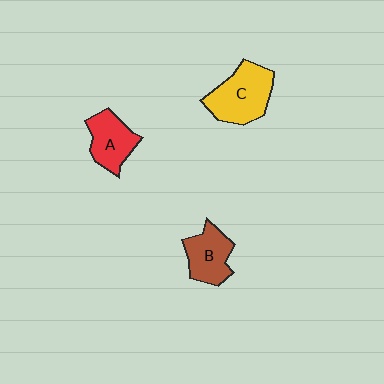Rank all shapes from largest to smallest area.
From largest to smallest: C (yellow), B (brown), A (red).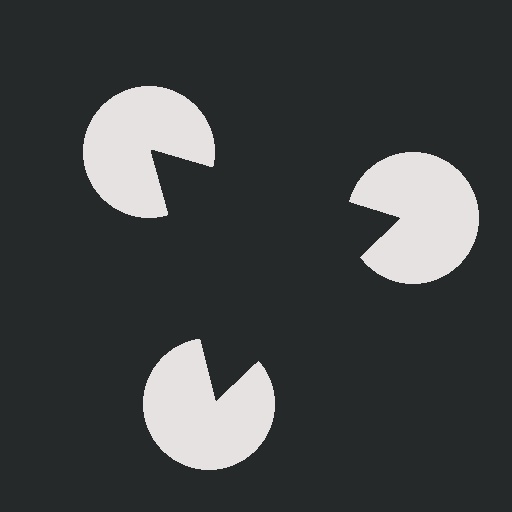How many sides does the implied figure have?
3 sides.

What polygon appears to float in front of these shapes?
An illusory triangle — its edges are inferred from the aligned wedge cuts in the pac-man discs, not physically drawn.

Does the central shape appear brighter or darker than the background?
It typically appears slightly darker than the background, even though no actual brightness change is drawn.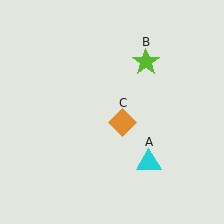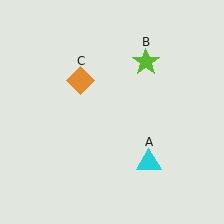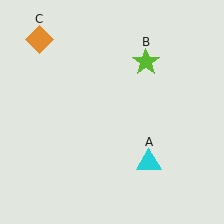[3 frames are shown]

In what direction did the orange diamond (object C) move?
The orange diamond (object C) moved up and to the left.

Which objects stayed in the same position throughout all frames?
Cyan triangle (object A) and lime star (object B) remained stationary.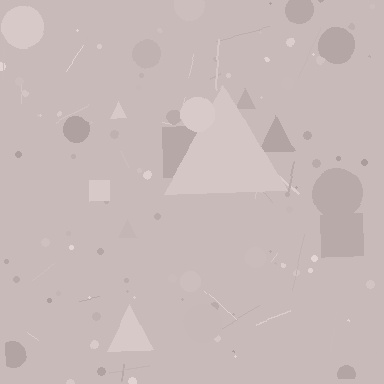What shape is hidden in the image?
A triangle is hidden in the image.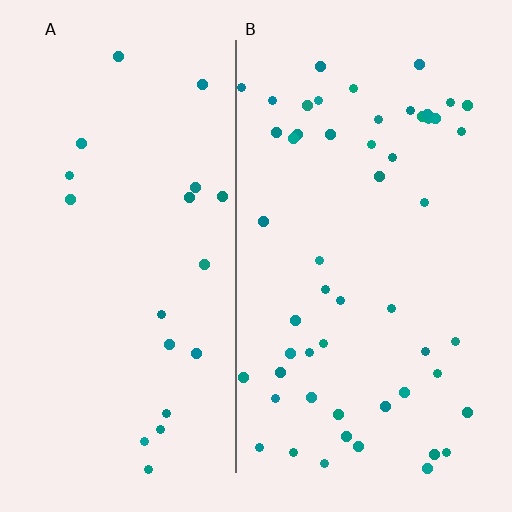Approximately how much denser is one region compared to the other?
Approximately 2.7× — region B over region A.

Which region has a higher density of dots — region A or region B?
B (the right).